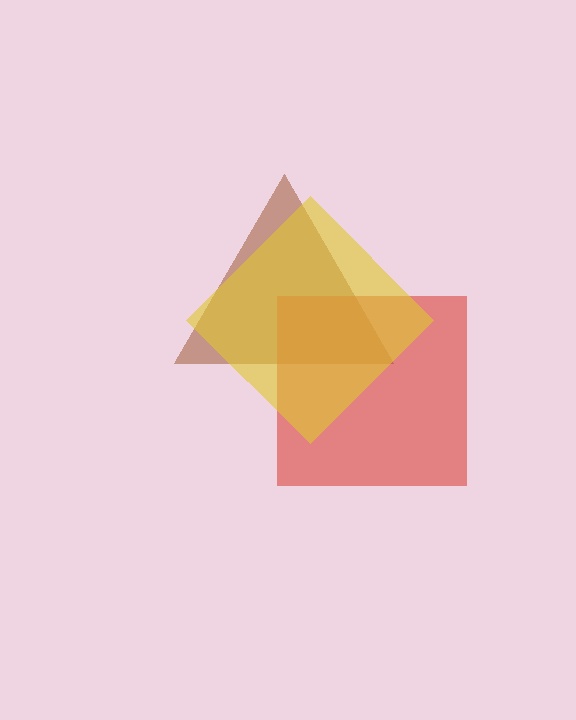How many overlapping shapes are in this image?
There are 3 overlapping shapes in the image.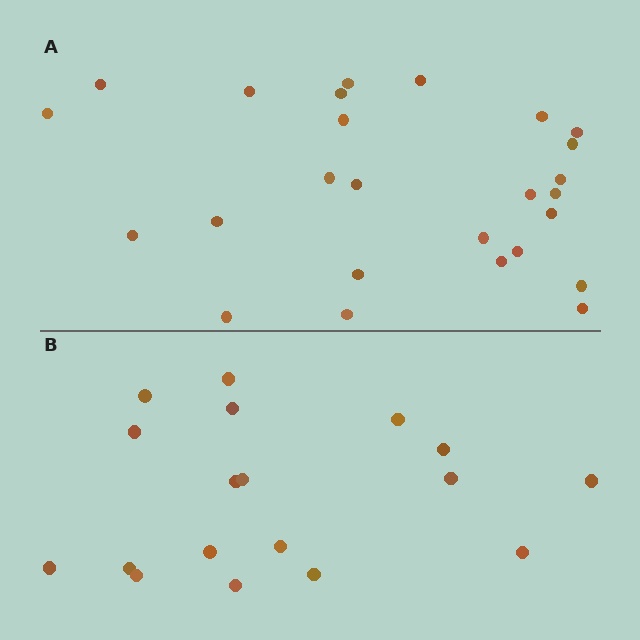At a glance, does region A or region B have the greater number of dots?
Region A (the top region) has more dots.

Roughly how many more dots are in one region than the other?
Region A has roughly 8 or so more dots than region B.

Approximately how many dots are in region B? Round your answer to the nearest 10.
About 20 dots. (The exact count is 18, which rounds to 20.)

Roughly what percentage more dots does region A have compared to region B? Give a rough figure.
About 45% more.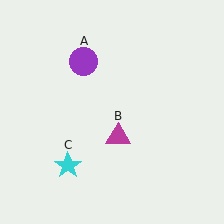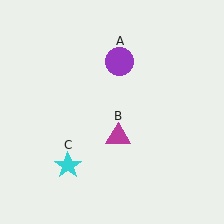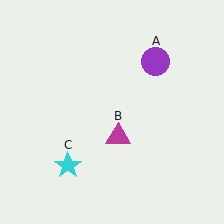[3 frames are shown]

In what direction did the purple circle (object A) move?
The purple circle (object A) moved right.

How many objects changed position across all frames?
1 object changed position: purple circle (object A).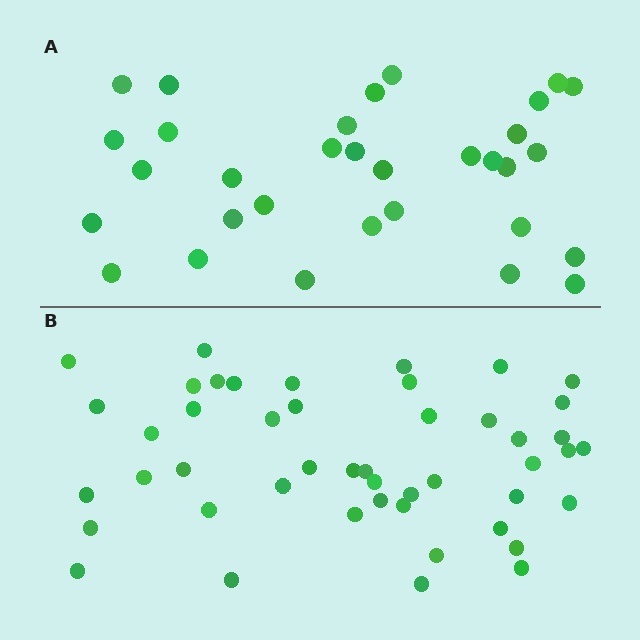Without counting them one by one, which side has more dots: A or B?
Region B (the bottom region) has more dots.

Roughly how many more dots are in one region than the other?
Region B has approximately 15 more dots than region A.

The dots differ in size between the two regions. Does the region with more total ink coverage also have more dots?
No. Region A has more total ink coverage because its dots are larger, but region B actually contains more individual dots. Total area can be misleading — the number of items is what matters here.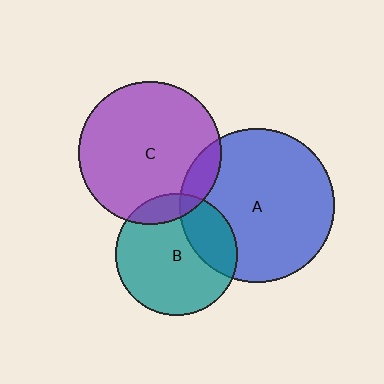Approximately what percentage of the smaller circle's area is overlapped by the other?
Approximately 10%.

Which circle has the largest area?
Circle A (blue).